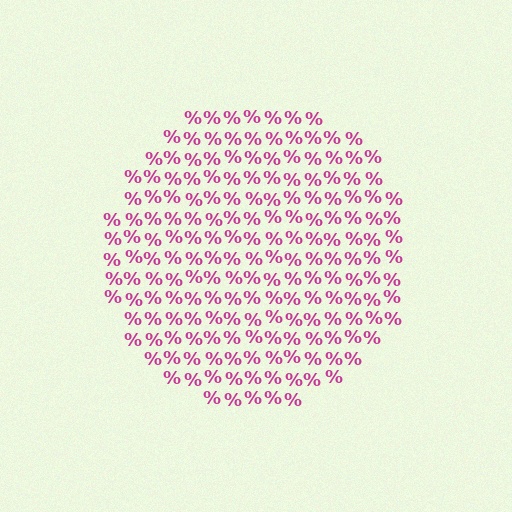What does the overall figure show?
The overall figure shows a circle.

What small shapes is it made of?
It is made of small percent signs.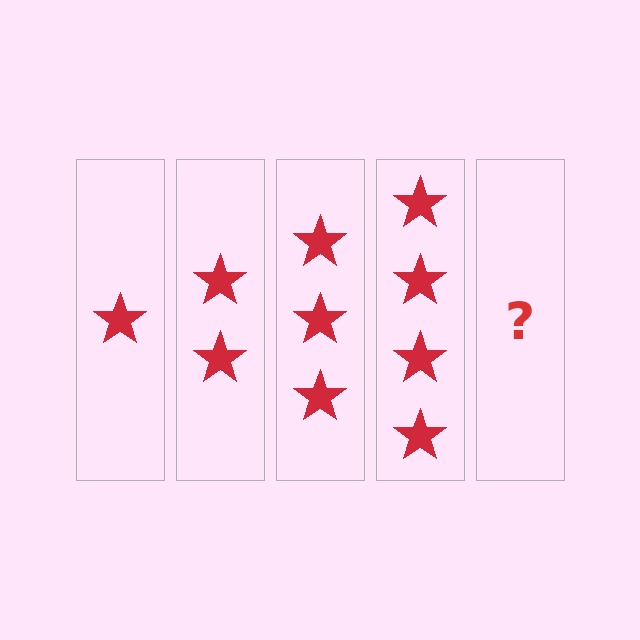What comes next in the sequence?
The next element should be 5 stars.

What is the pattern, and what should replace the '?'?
The pattern is that each step adds one more star. The '?' should be 5 stars.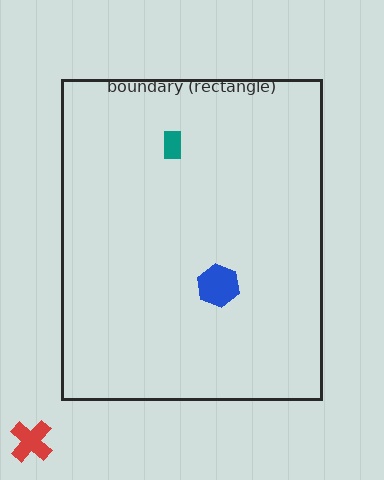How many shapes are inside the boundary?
2 inside, 1 outside.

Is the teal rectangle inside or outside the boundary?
Inside.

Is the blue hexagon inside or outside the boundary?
Inside.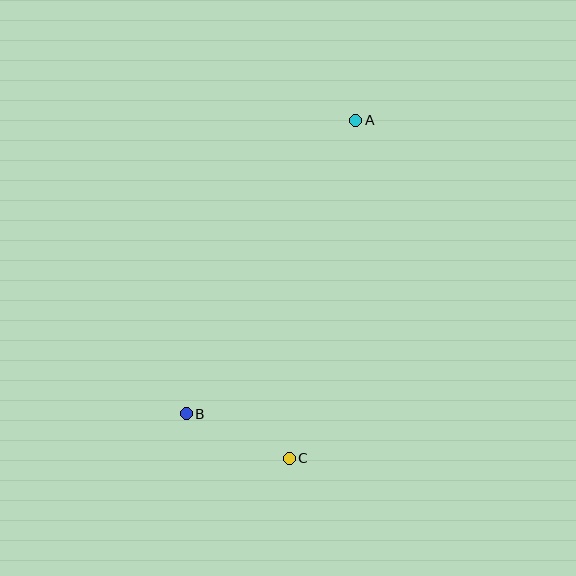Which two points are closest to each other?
Points B and C are closest to each other.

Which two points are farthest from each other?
Points A and C are farthest from each other.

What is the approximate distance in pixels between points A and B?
The distance between A and B is approximately 338 pixels.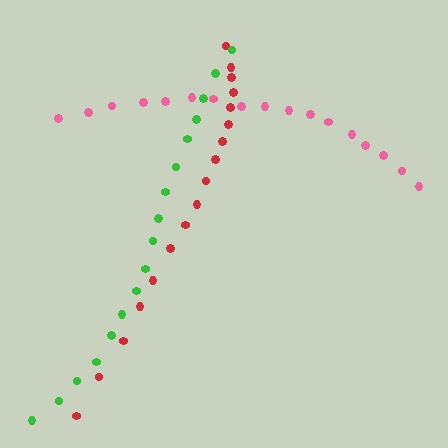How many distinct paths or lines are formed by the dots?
There are 3 distinct paths.